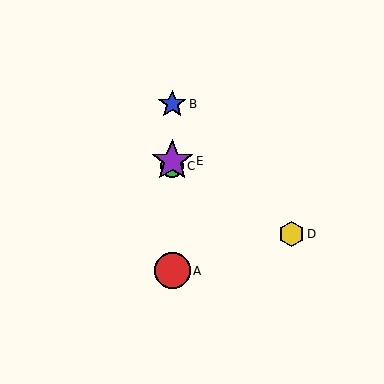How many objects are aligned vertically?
4 objects (A, B, C, E) are aligned vertically.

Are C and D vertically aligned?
No, C is at x≈172 and D is at x≈291.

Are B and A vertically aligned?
Yes, both are at x≈172.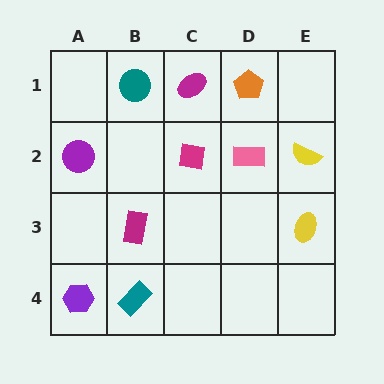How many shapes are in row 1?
3 shapes.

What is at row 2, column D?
A pink rectangle.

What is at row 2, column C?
A magenta square.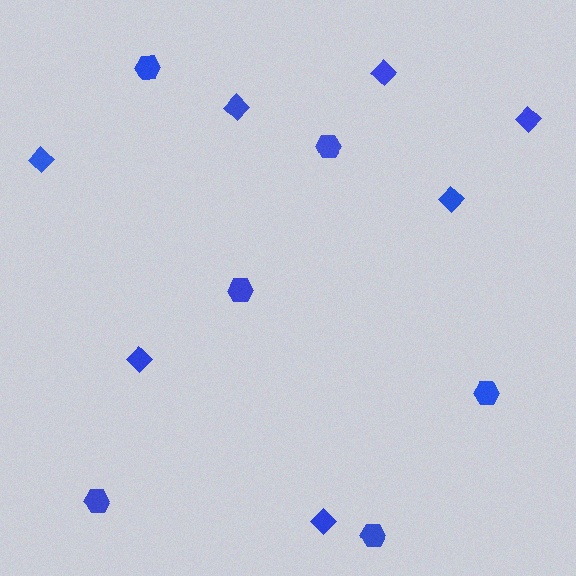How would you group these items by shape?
There are 2 groups: one group of diamonds (7) and one group of hexagons (6).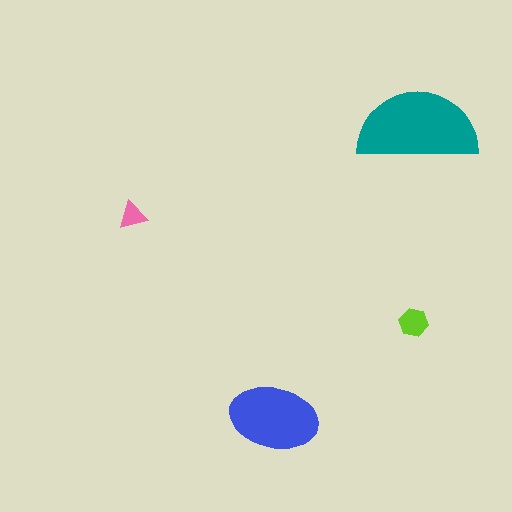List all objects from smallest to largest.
The pink triangle, the lime hexagon, the blue ellipse, the teal semicircle.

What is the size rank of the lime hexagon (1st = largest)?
3rd.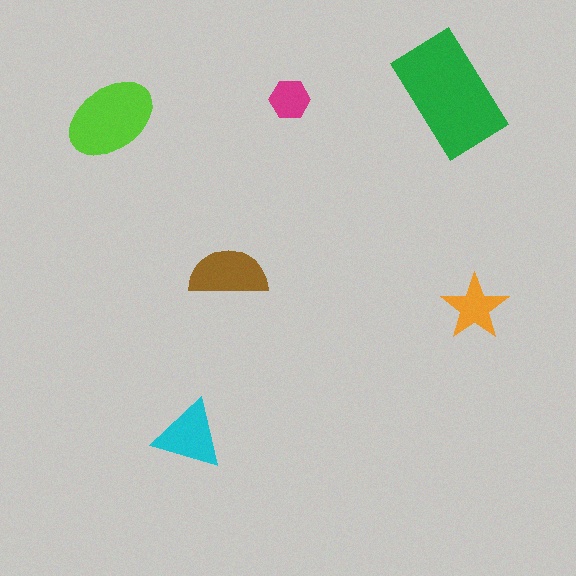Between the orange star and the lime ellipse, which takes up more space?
The lime ellipse.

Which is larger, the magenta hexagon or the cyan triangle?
The cyan triangle.